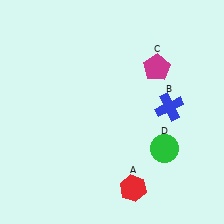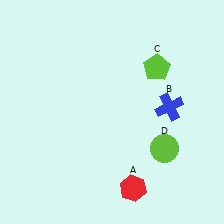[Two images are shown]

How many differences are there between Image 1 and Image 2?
There are 2 differences between the two images.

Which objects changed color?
C changed from magenta to lime. D changed from green to lime.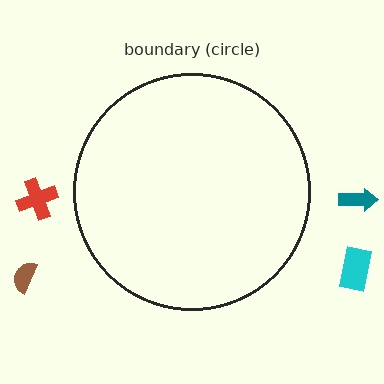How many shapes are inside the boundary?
0 inside, 4 outside.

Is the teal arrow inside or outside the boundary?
Outside.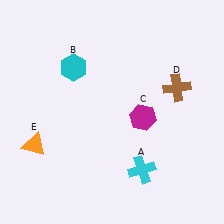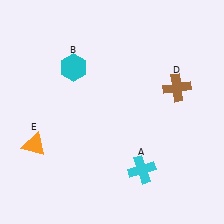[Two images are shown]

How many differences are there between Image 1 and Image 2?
There is 1 difference between the two images.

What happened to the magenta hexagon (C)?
The magenta hexagon (C) was removed in Image 2. It was in the bottom-right area of Image 1.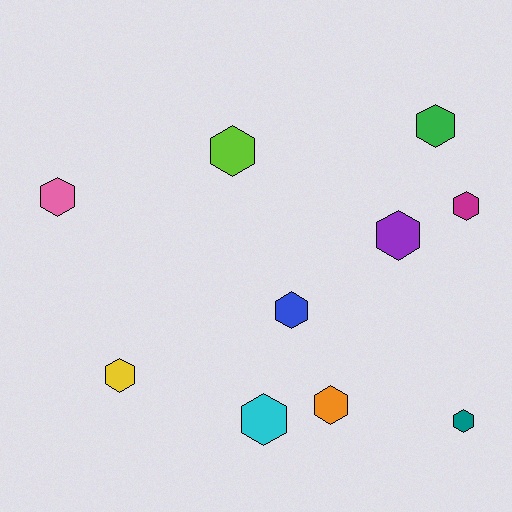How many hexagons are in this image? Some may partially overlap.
There are 10 hexagons.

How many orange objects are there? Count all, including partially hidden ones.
There is 1 orange object.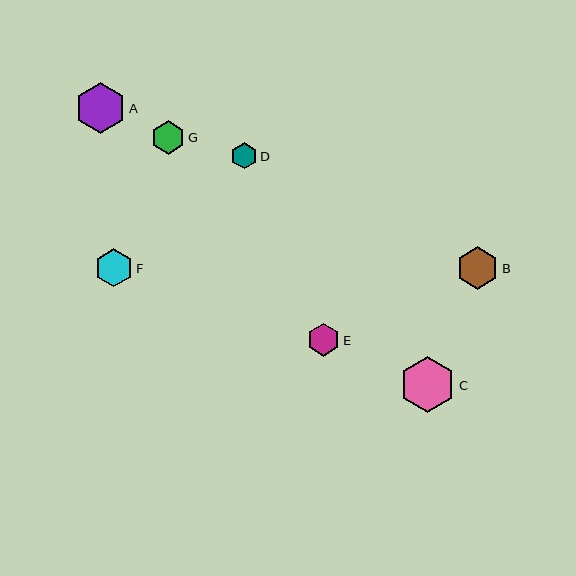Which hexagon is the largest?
Hexagon C is the largest with a size of approximately 56 pixels.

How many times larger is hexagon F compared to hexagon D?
Hexagon F is approximately 1.5 times the size of hexagon D.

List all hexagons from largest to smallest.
From largest to smallest: C, A, B, F, G, E, D.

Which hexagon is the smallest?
Hexagon D is the smallest with a size of approximately 26 pixels.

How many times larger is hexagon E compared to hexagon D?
Hexagon E is approximately 1.3 times the size of hexagon D.